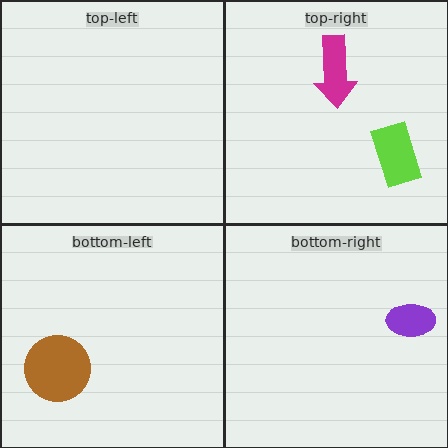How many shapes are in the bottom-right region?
1.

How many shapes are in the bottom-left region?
1.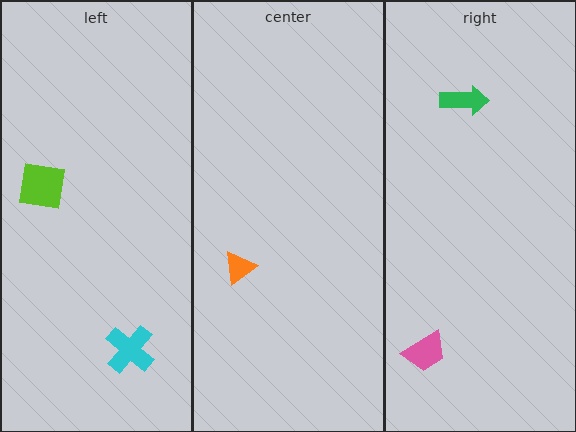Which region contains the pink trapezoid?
The right region.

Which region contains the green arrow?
The right region.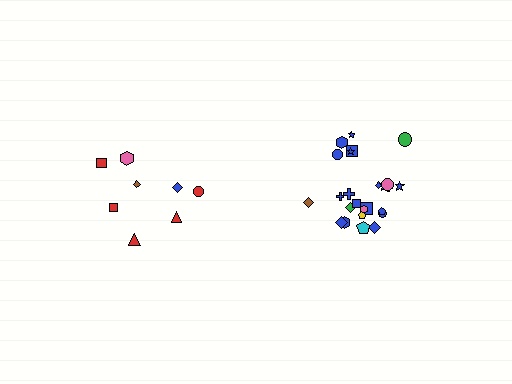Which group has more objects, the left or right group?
The right group.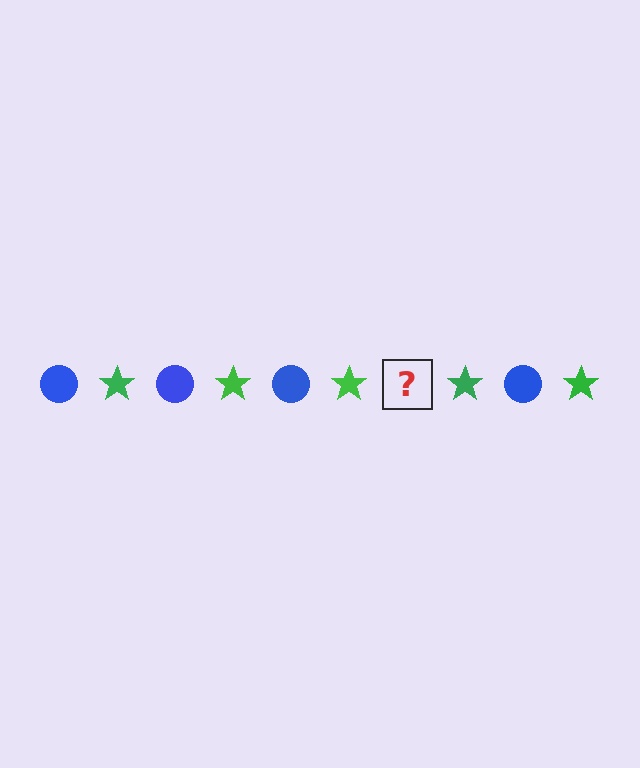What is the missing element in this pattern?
The missing element is a blue circle.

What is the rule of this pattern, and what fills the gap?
The rule is that the pattern alternates between blue circle and green star. The gap should be filled with a blue circle.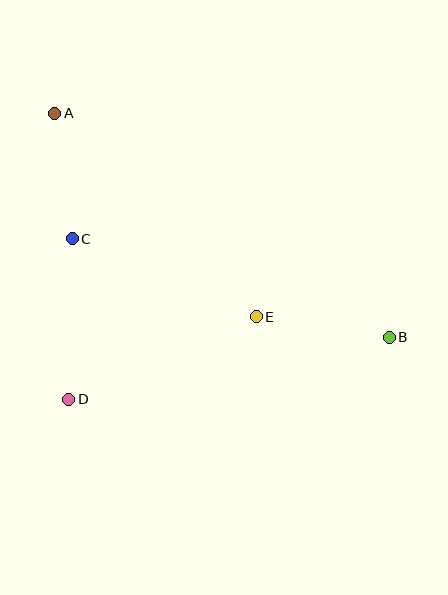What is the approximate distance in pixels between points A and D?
The distance between A and D is approximately 286 pixels.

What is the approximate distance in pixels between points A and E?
The distance between A and E is approximately 286 pixels.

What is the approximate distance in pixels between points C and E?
The distance between C and E is approximately 199 pixels.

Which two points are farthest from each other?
Points A and B are farthest from each other.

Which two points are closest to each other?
Points A and C are closest to each other.